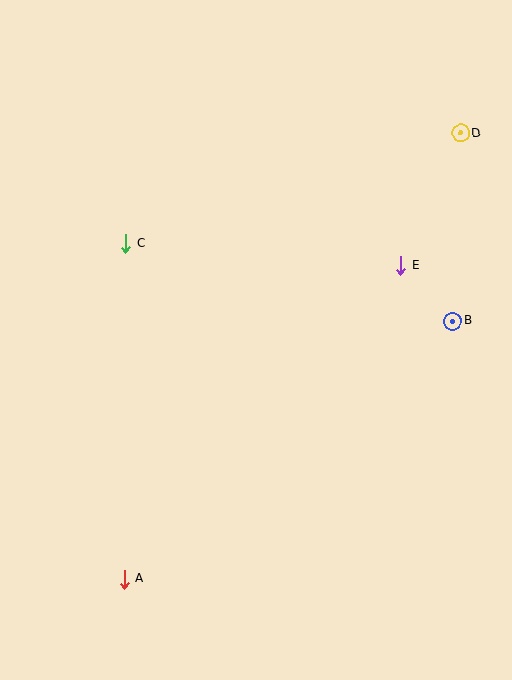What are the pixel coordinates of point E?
Point E is at (401, 265).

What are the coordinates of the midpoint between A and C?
The midpoint between A and C is at (125, 411).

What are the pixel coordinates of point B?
Point B is at (452, 321).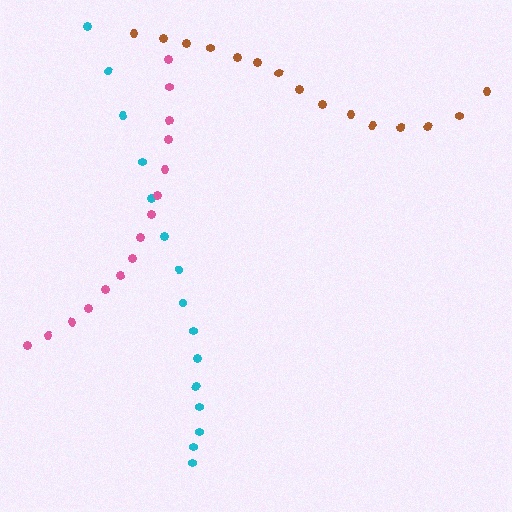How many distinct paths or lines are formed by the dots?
There are 3 distinct paths.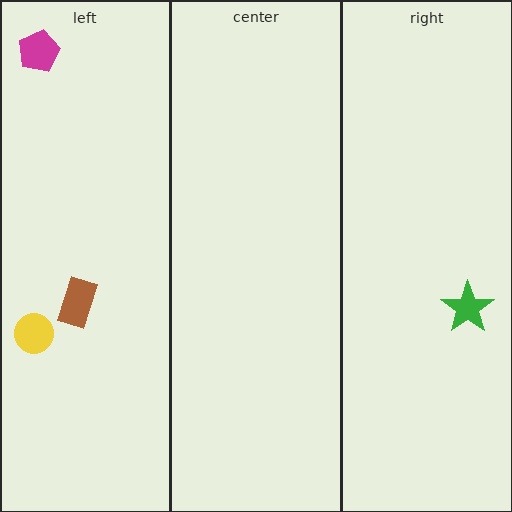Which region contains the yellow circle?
The left region.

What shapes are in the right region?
The green star.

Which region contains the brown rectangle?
The left region.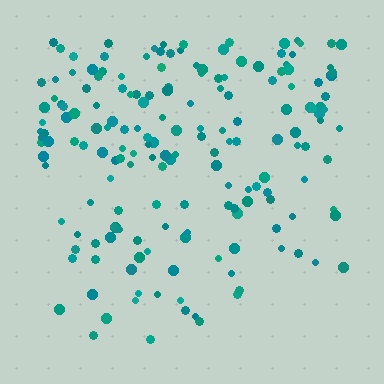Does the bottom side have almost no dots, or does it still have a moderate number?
Still a moderate number, just noticeably fewer than the top.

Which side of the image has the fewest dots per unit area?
The bottom.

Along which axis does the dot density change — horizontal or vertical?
Vertical.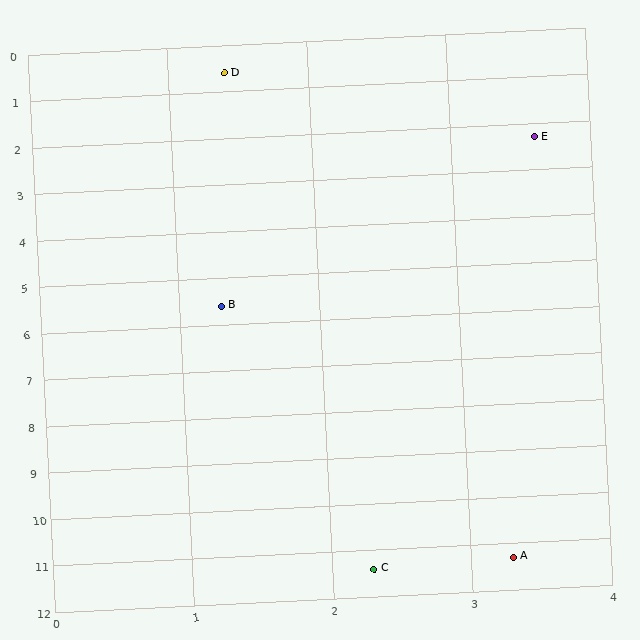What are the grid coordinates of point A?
Point A is at approximately (3.3, 11.3).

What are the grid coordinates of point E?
Point E is at approximately (3.6, 2.3).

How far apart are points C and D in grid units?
Points C and D are about 10.8 grid units apart.